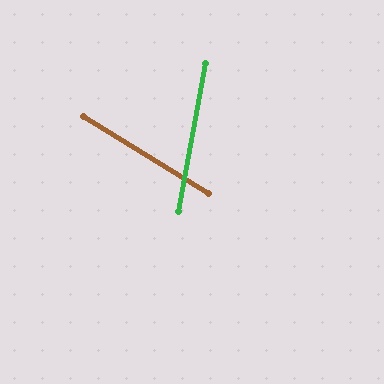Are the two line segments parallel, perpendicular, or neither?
Neither parallel nor perpendicular — they differ by about 69°.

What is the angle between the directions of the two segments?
Approximately 69 degrees.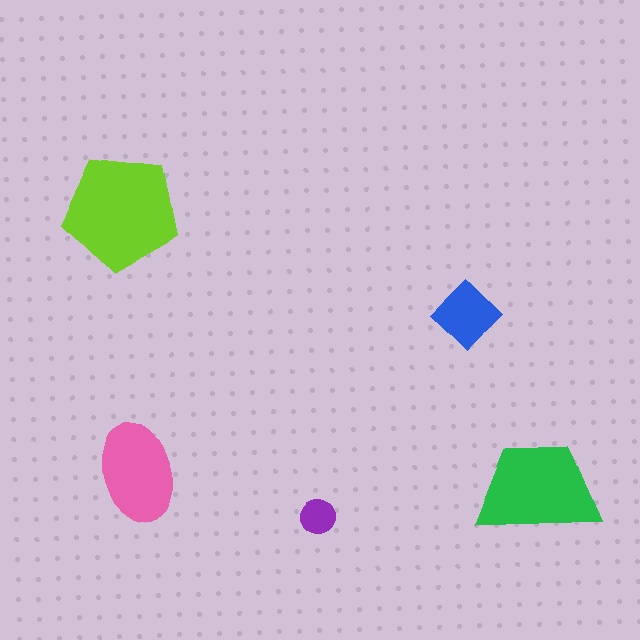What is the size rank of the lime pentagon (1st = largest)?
1st.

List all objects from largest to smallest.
The lime pentagon, the green trapezoid, the pink ellipse, the blue diamond, the purple circle.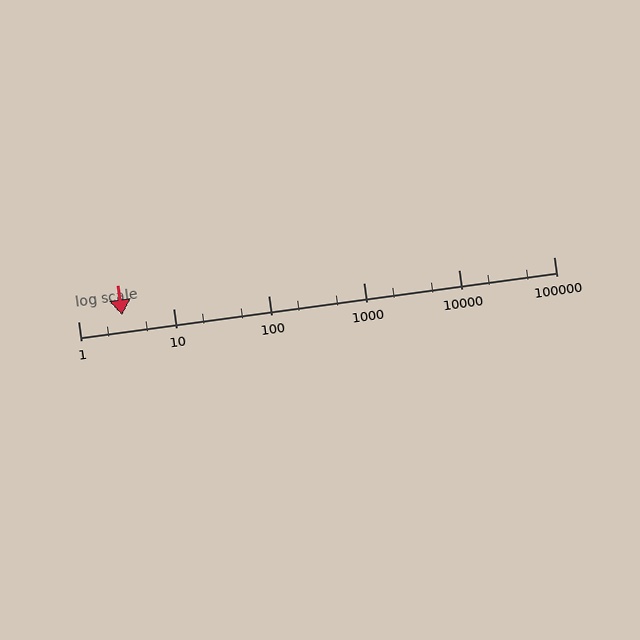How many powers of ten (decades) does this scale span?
The scale spans 5 decades, from 1 to 100000.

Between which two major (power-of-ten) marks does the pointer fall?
The pointer is between 1 and 10.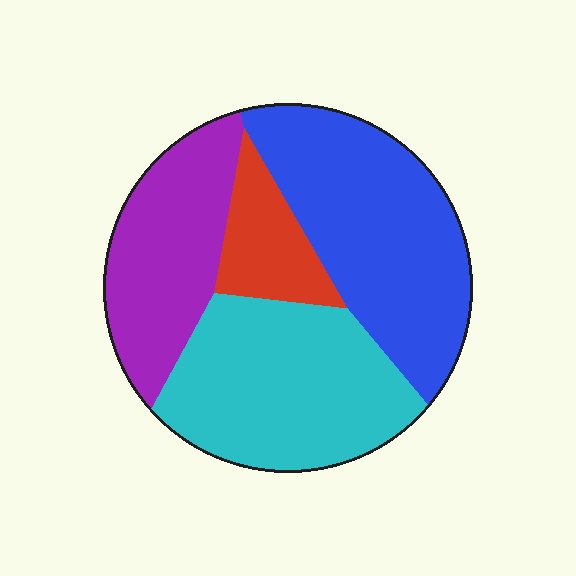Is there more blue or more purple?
Blue.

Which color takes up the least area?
Red, at roughly 10%.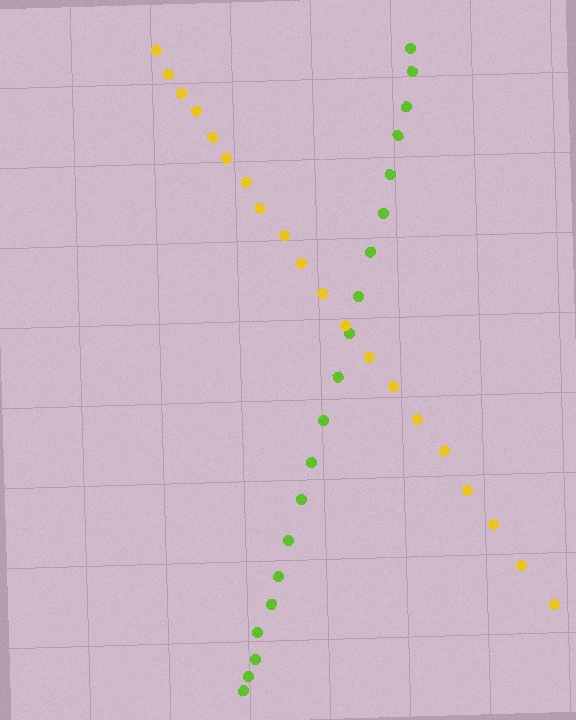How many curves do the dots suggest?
There are 2 distinct paths.